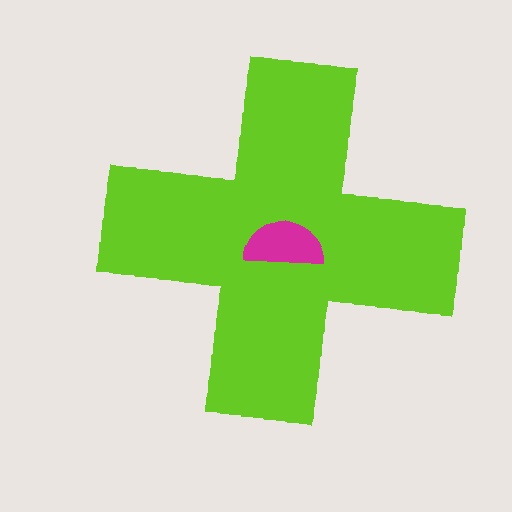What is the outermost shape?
The lime cross.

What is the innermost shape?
The magenta semicircle.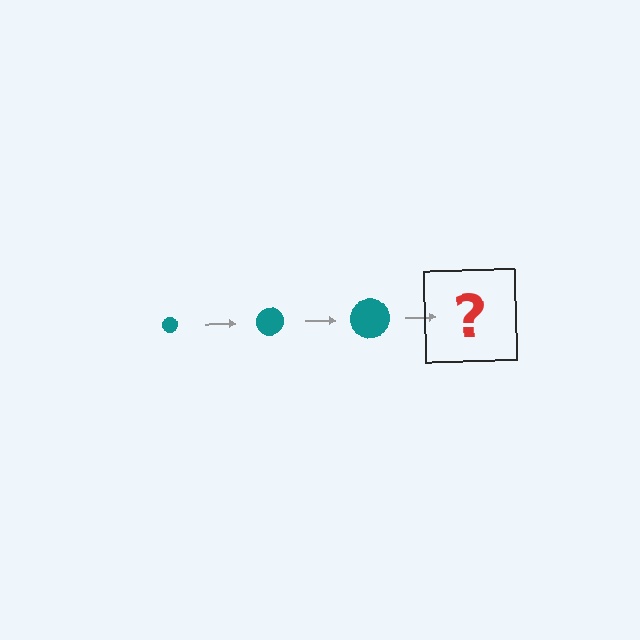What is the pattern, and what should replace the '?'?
The pattern is that the circle gets progressively larger each step. The '?' should be a teal circle, larger than the previous one.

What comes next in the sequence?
The next element should be a teal circle, larger than the previous one.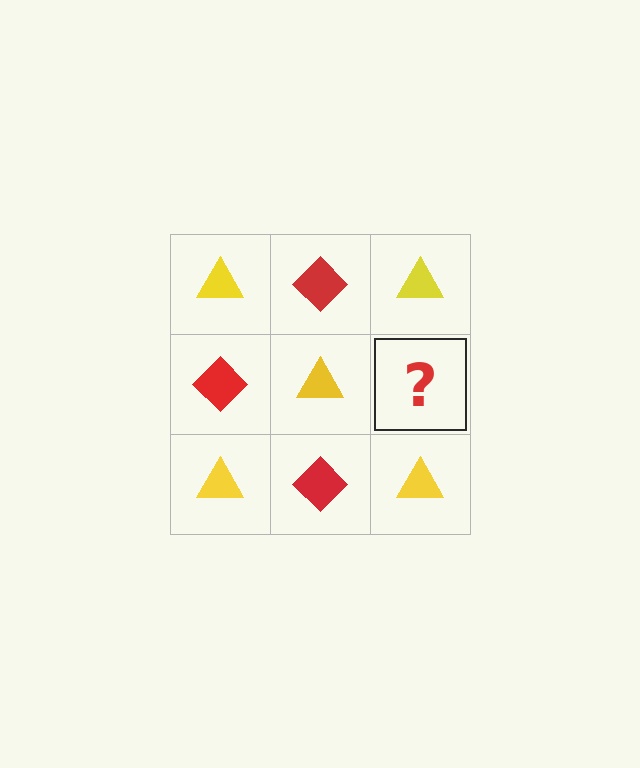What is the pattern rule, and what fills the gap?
The rule is that it alternates yellow triangle and red diamond in a checkerboard pattern. The gap should be filled with a red diamond.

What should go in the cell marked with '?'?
The missing cell should contain a red diamond.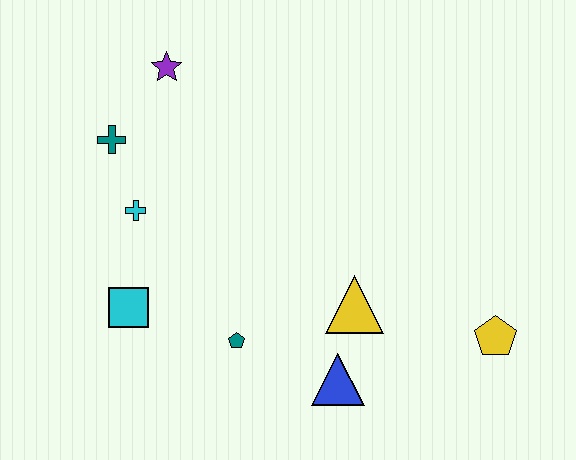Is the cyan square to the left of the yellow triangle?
Yes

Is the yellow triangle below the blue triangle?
No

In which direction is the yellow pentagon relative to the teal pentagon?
The yellow pentagon is to the right of the teal pentagon.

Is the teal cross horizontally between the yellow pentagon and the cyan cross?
No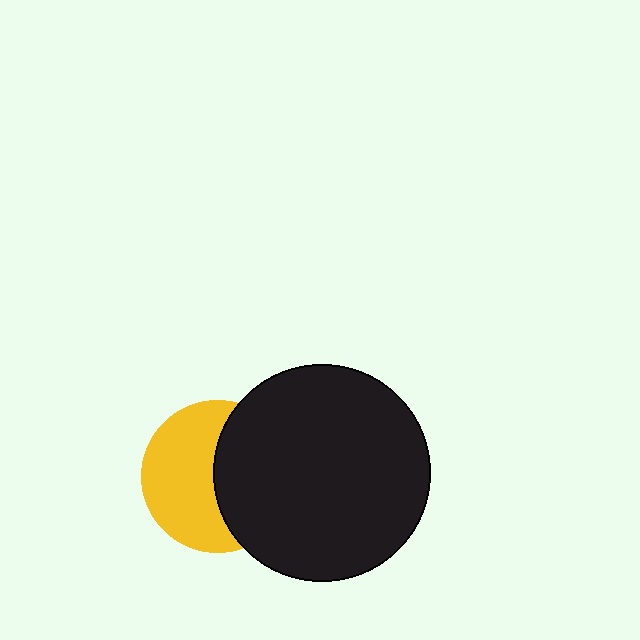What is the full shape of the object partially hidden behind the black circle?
The partially hidden object is a yellow circle.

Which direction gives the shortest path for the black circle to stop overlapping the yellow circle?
Moving right gives the shortest separation.